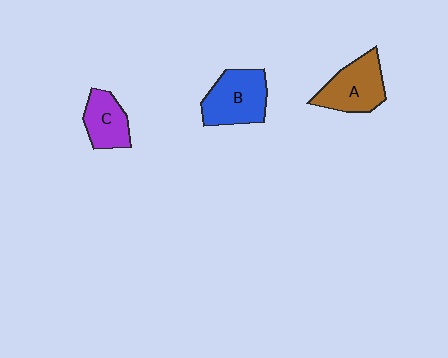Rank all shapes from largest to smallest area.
From largest to smallest: B (blue), A (brown), C (purple).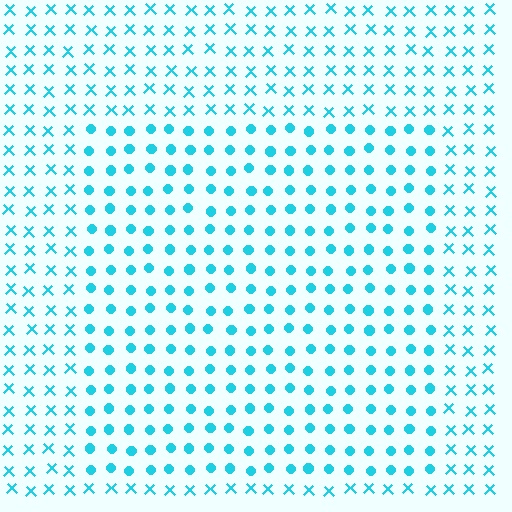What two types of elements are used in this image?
The image uses circles inside the rectangle region and X marks outside it.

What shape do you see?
I see a rectangle.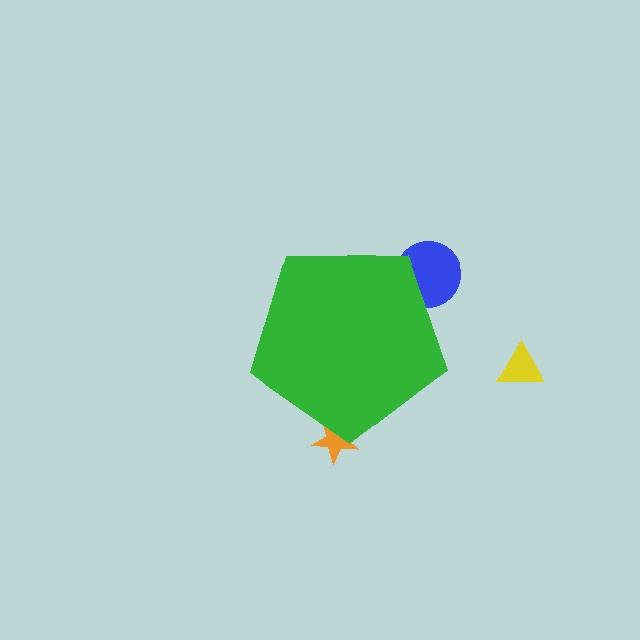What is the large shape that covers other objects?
A green pentagon.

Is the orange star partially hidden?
Yes, the orange star is partially hidden behind the green pentagon.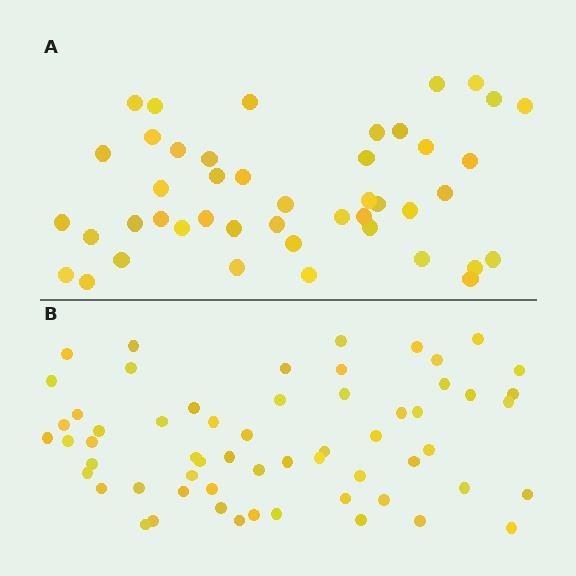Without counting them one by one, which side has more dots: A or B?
Region B (the bottom region) has more dots.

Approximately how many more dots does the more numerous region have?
Region B has approximately 15 more dots than region A.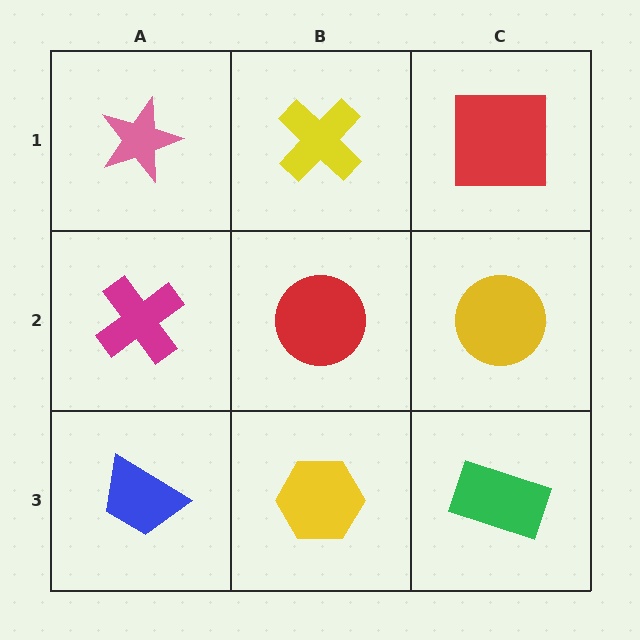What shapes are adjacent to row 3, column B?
A red circle (row 2, column B), a blue trapezoid (row 3, column A), a green rectangle (row 3, column C).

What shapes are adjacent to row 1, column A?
A magenta cross (row 2, column A), a yellow cross (row 1, column B).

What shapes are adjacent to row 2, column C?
A red square (row 1, column C), a green rectangle (row 3, column C), a red circle (row 2, column B).